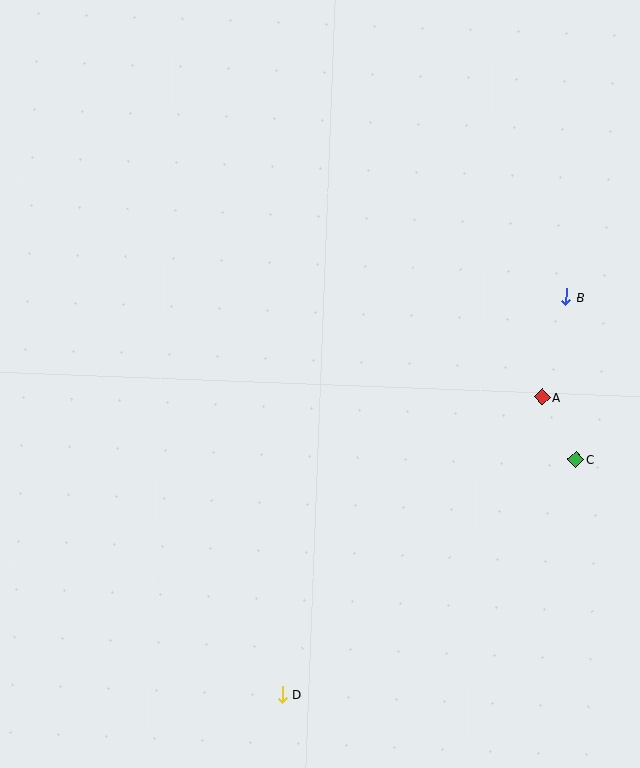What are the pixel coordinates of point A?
Point A is at (542, 397).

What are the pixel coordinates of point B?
Point B is at (566, 297).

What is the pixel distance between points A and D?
The distance between A and D is 395 pixels.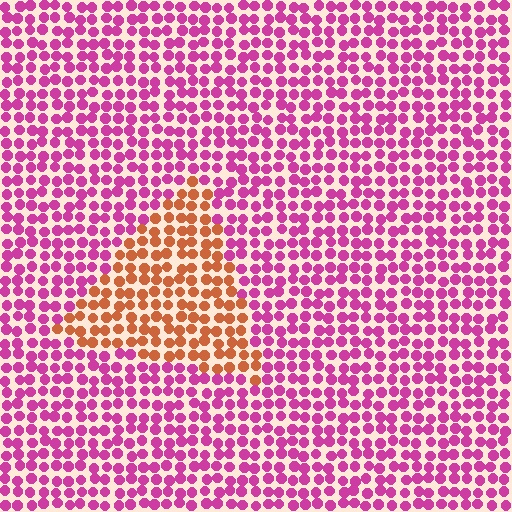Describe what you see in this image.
The image is filled with small magenta elements in a uniform arrangement. A triangle-shaped region is visible where the elements are tinted to a slightly different hue, forming a subtle color boundary.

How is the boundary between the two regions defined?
The boundary is defined purely by a slight shift in hue (about 59 degrees). Spacing, size, and orientation are identical on both sides.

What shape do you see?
I see a triangle.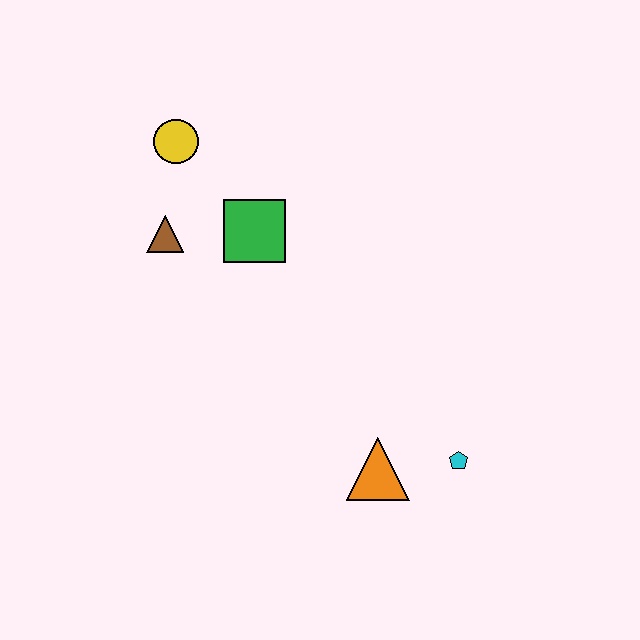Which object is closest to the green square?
The brown triangle is closest to the green square.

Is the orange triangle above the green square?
No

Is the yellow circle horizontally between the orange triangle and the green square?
No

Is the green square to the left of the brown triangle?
No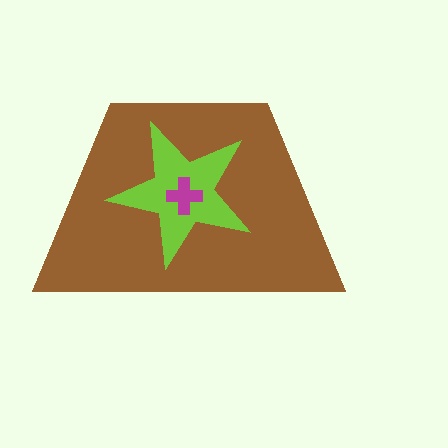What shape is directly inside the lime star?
The magenta cross.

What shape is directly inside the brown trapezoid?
The lime star.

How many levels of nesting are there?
3.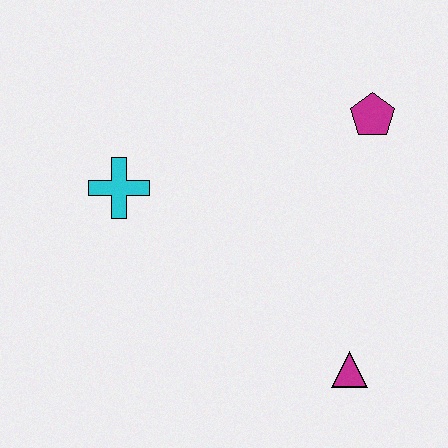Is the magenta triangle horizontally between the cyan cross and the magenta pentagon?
Yes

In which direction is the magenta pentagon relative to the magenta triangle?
The magenta pentagon is above the magenta triangle.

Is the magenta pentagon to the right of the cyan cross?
Yes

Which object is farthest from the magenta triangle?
The cyan cross is farthest from the magenta triangle.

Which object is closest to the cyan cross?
The magenta pentagon is closest to the cyan cross.